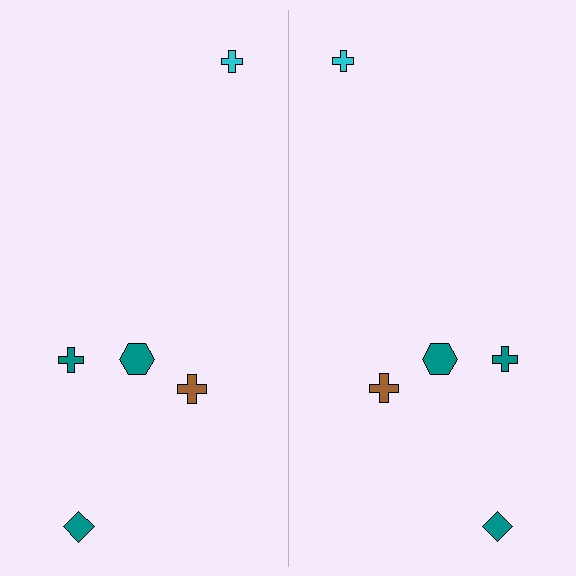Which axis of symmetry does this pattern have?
The pattern has a vertical axis of symmetry running through the center of the image.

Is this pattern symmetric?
Yes, this pattern has bilateral (reflection) symmetry.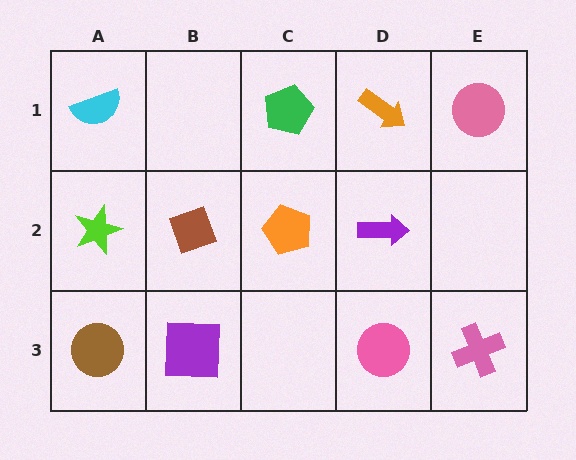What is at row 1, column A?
A cyan semicircle.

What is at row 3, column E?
A pink cross.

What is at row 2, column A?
A lime star.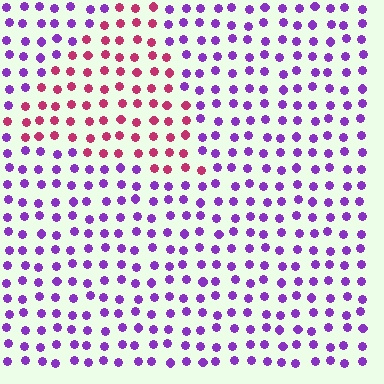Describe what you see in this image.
The image is filled with small purple elements in a uniform arrangement. A triangle-shaped region is visible where the elements are tinted to a slightly different hue, forming a subtle color boundary.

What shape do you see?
I see a triangle.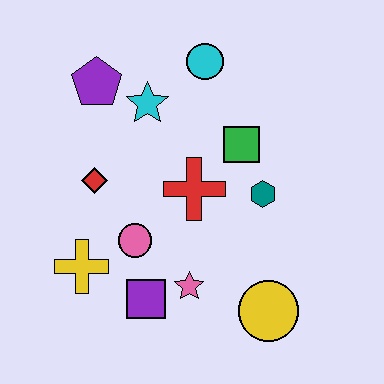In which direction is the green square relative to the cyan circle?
The green square is below the cyan circle.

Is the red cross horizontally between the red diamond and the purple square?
No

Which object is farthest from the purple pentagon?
The yellow circle is farthest from the purple pentagon.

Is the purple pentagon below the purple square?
No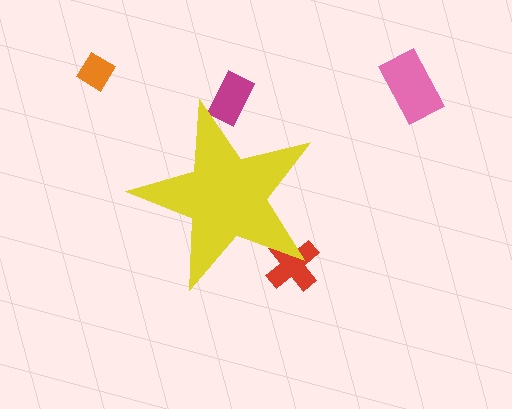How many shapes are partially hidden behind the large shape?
2 shapes are partially hidden.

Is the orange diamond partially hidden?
No, the orange diamond is fully visible.